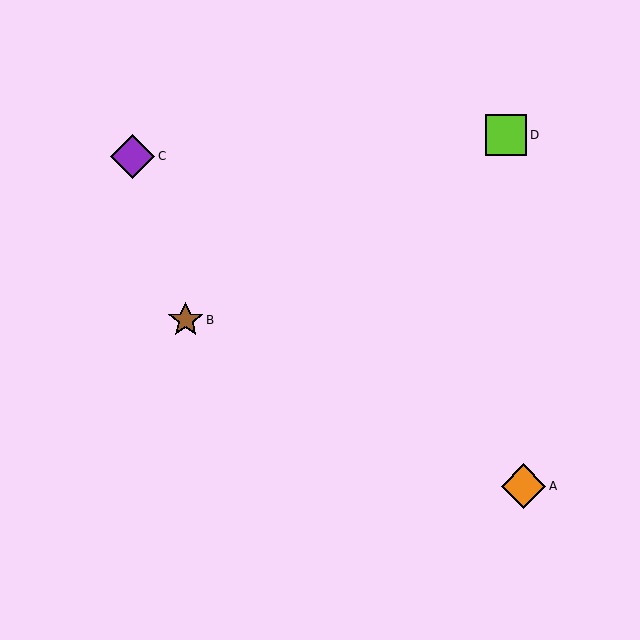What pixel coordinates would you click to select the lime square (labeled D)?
Click at (506, 135) to select the lime square D.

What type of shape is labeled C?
Shape C is a purple diamond.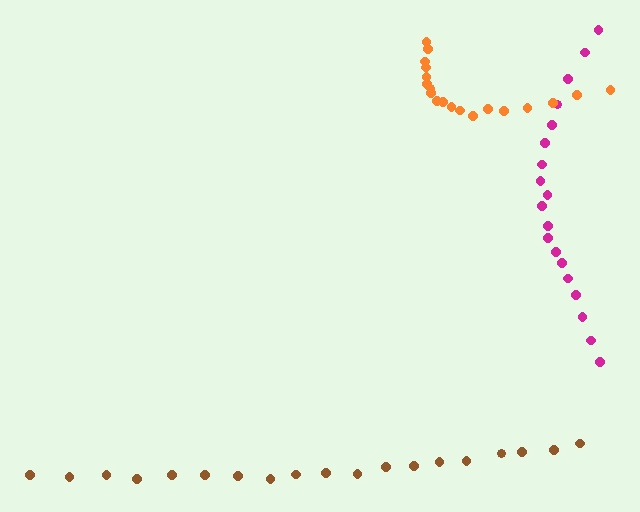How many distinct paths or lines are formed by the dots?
There are 3 distinct paths.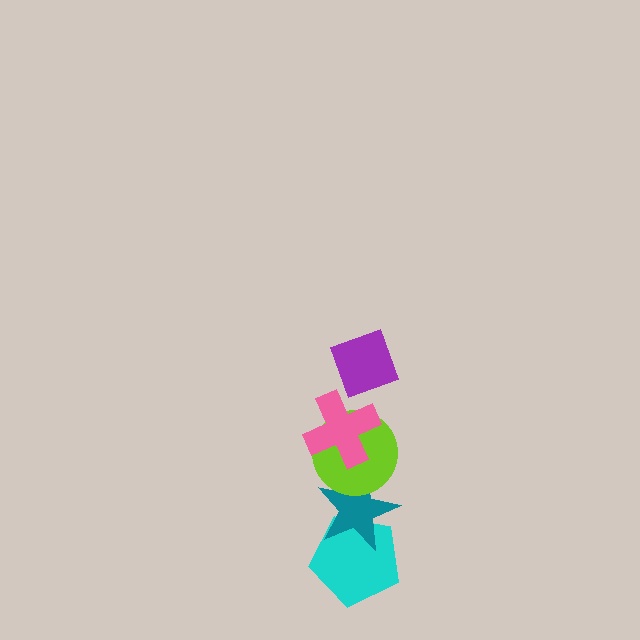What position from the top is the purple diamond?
The purple diamond is 1st from the top.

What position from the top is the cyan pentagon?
The cyan pentagon is 5th from the top.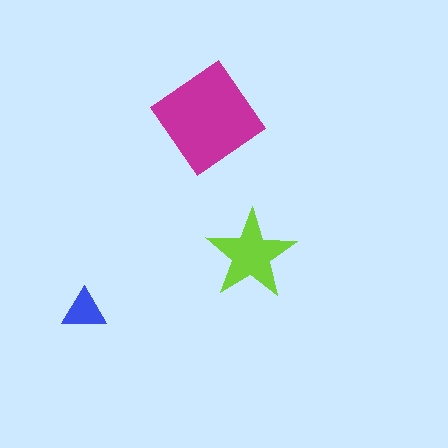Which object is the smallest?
The blue triangle.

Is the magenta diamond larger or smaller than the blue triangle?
Larger.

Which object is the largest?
The magenta diamond.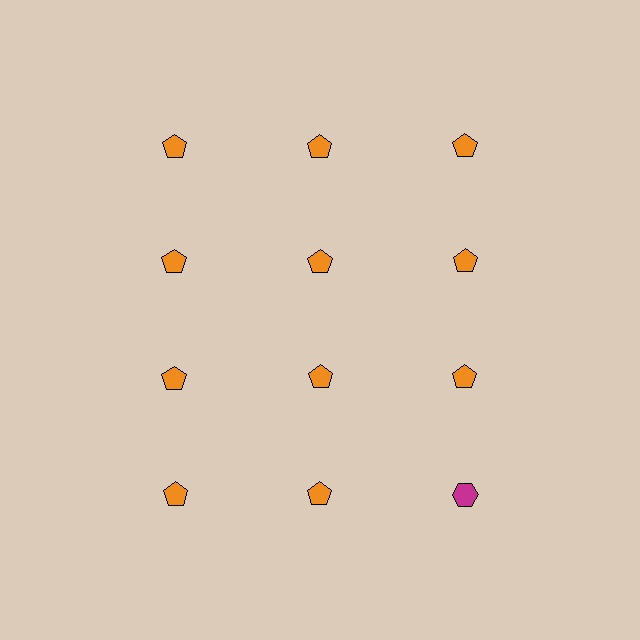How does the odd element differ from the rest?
It differs in both color (magenta instead of orange) and shape (hexagon instead of pentagon).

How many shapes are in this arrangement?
There are 12 shapes arranged in a grid pattern.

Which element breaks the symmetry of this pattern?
The magenta hexagon in the fourth row, center column breaks the symmetry. All other shapes are orange pentagons.